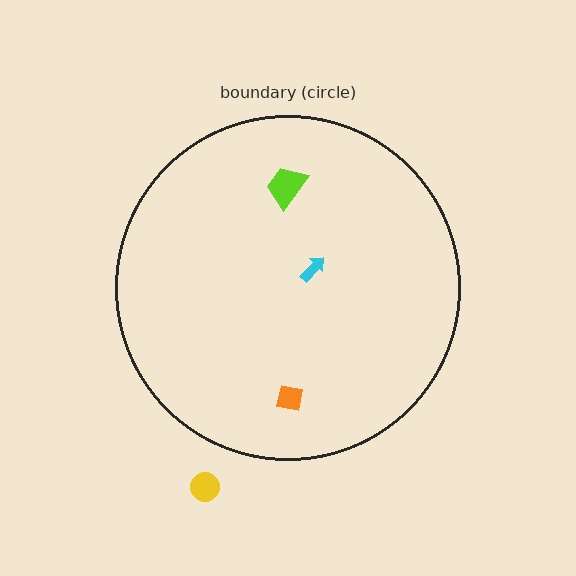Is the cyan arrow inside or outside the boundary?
Inside.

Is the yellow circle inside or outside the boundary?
Outside.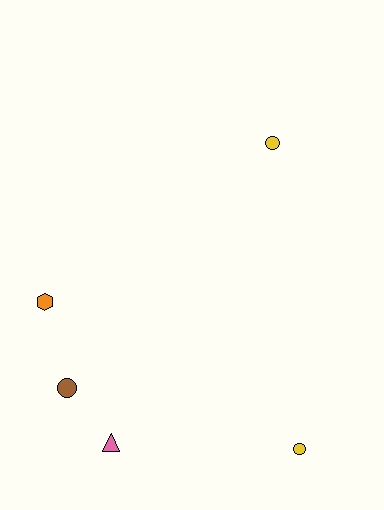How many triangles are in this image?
There is 1 triangle.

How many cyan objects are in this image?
There are no cyan objects.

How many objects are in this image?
There are 5 objects.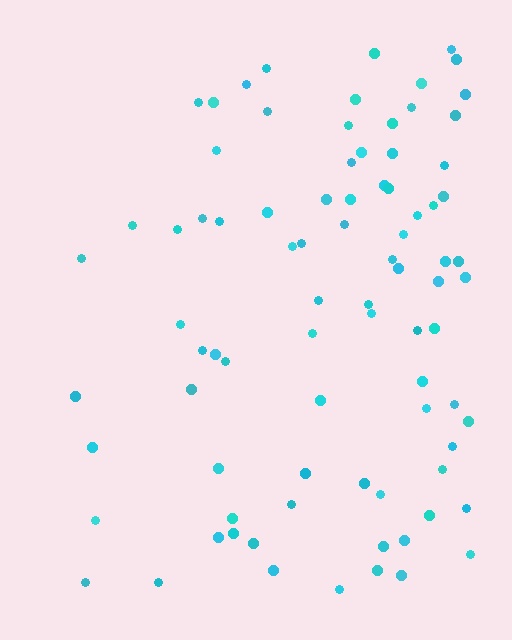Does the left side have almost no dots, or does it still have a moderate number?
Still a moderate number, just noticeably fewer than the right.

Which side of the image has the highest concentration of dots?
The right.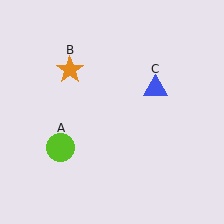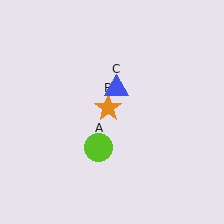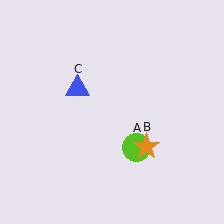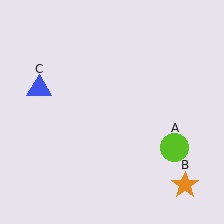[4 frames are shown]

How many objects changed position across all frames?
3 objects changed position: lime circle (object A), orange star (object B), blue triangle (object C).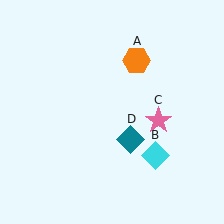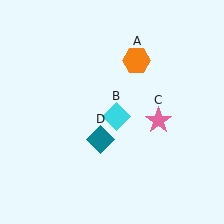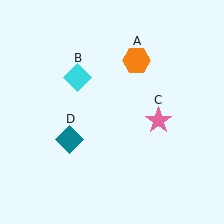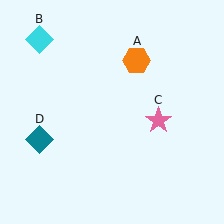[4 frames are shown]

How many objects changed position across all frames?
2 objects changed position: cyan diamond (object B), teal diamond (object D).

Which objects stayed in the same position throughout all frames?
Orange hexagon (object A) and pink star (object C) remained stationary.